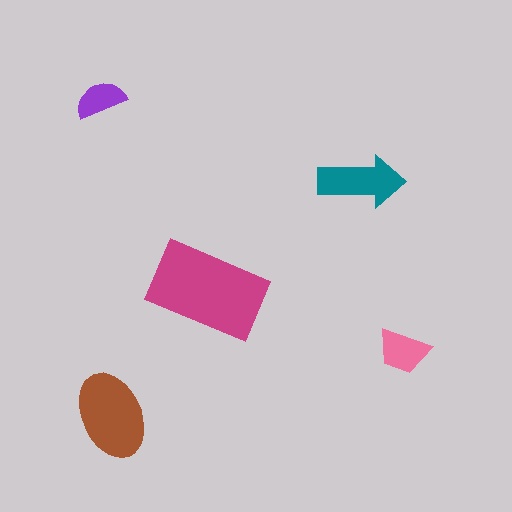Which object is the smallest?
The purple semicircle.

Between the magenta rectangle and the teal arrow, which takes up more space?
The magenta rectangle.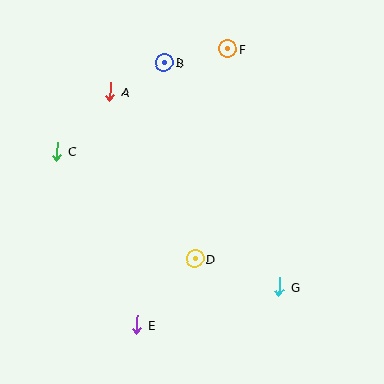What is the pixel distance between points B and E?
The distance between B and E is 264 pixels.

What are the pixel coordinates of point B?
Point B is at (164, 63).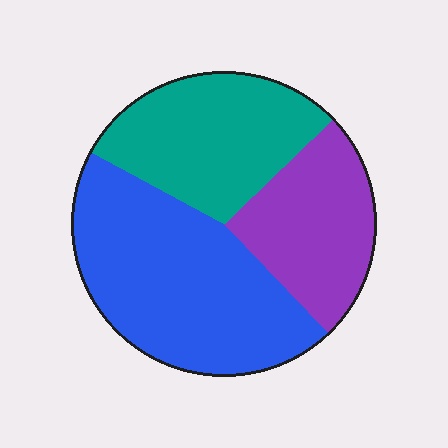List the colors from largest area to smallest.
From largest to smallest: blue, teal, purple.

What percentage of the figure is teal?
Teal takes up between a sixth and a third of the figure.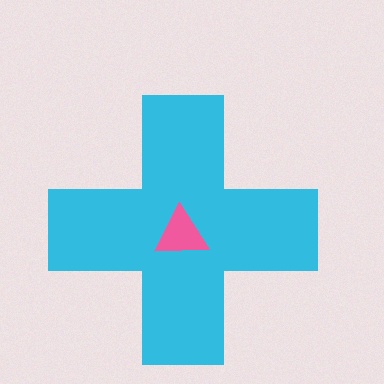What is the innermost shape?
The pink triangle.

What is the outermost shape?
The cyan cross.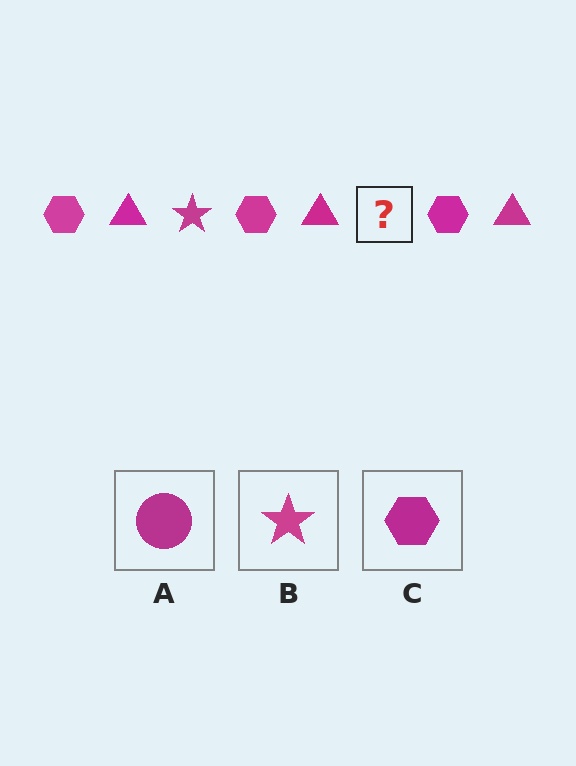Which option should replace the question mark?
Option B.